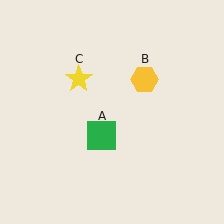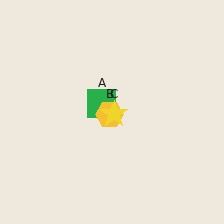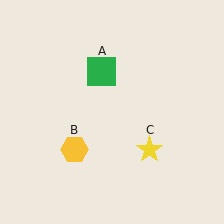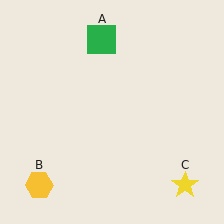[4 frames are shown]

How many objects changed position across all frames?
3 objects changed position: green square (object A), yellow hexagon (object B), yellow star (object C).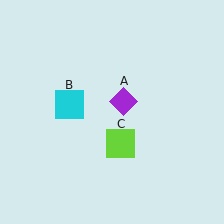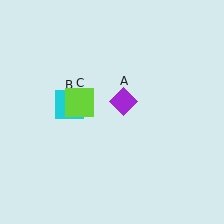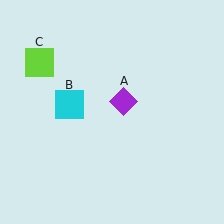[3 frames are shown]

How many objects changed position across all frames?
1 object changed position: lime square (object C).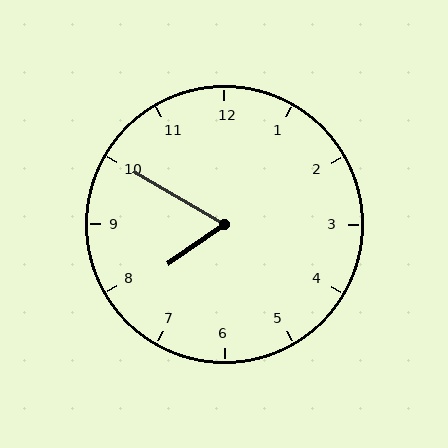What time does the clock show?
7:50.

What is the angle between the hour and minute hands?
Approximately 65 degrees.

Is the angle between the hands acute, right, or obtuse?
It is acute.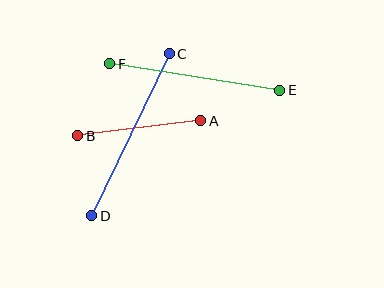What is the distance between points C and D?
The distance is approximately 180 pixels.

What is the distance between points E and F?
The distance is approximately 172 pixels.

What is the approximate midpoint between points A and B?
The midpoint is at approximately (139, 128) pixels.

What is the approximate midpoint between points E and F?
The midpoint is at approximately (195, 77) pixels.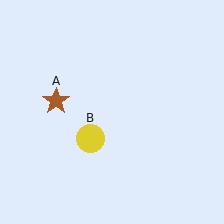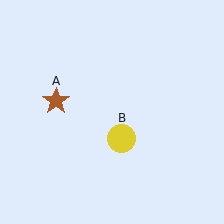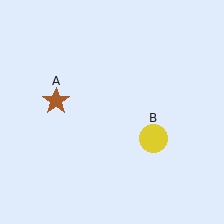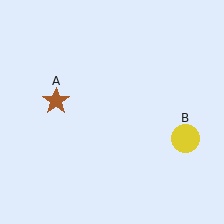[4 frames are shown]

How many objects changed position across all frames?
1 object changed position: yellow circle (object B).